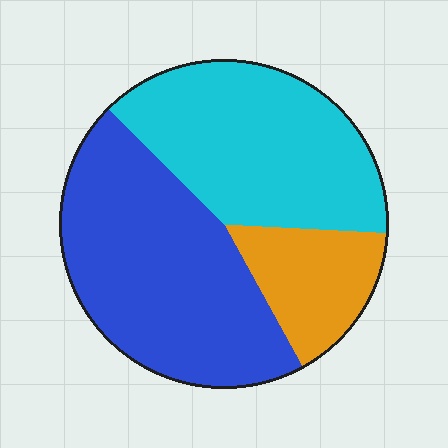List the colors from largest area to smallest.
From largest to smallest: blue, cyan, orange.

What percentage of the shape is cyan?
Cyan covers around 40% of the shape.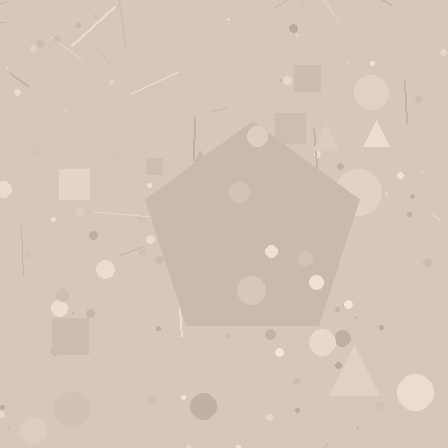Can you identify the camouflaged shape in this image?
The camouflaged shape is a pentagon.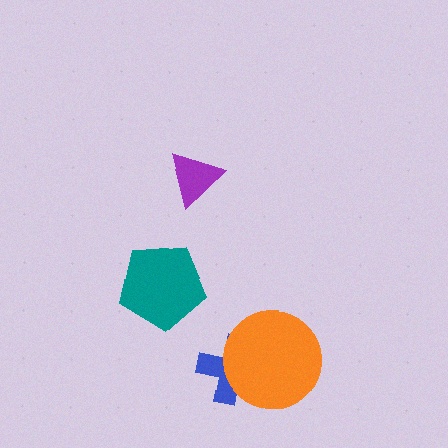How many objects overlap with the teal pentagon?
0 objects overlap with the teal pentagon.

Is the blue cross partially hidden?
Yes, it is partially covered by another shape.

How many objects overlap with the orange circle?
1 object overlaps with the orange circle.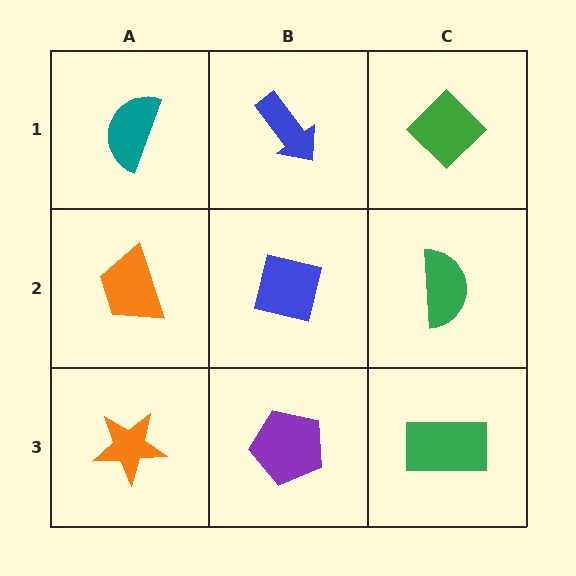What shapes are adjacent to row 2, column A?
A teal semicircle (row 1, column A), an orange star (row 3, column A), a blue square (row 2, column B).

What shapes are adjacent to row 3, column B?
A blue square (row 2, column B), an orange star (row 3, column A), a green rectangle (row 3, column C).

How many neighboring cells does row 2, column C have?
3.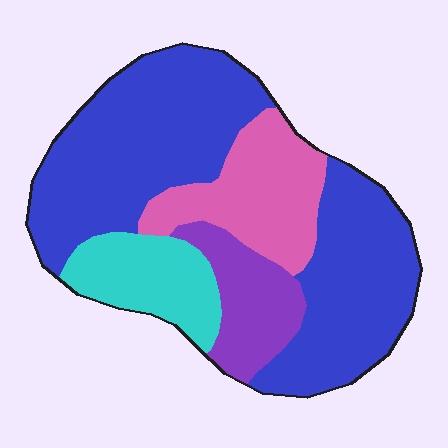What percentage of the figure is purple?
Purple covers 12% of the figure.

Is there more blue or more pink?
Blue.